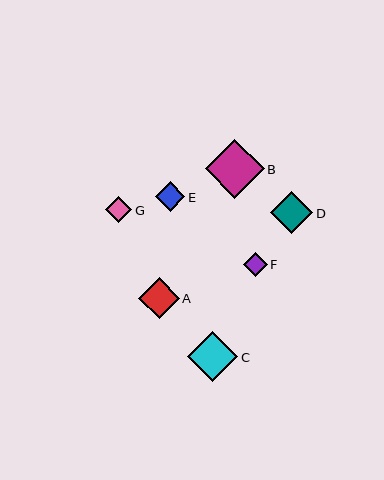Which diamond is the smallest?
Diamond F is the smallest with a size of approximately 24 pixels.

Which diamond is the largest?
Diamond B is the largest with a size of approximately 59 pixels.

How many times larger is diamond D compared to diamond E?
Diamond D is approximately 1.4 times the size of diamond E.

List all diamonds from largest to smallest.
From largest to smallest: B, C, D, A, E, G, F.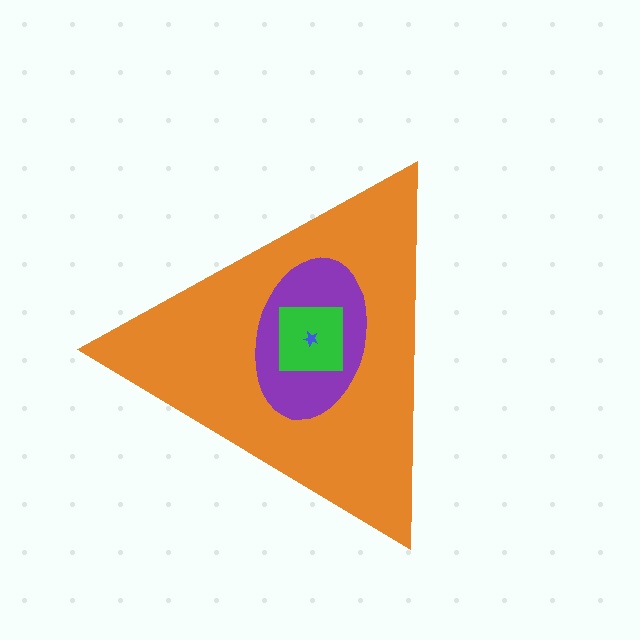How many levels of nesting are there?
4.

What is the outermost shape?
The orange triangle.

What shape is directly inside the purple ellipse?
The green square.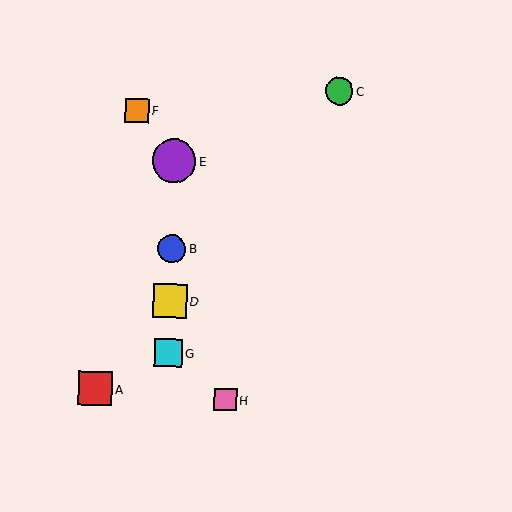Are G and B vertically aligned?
Yes, both are at x≈168.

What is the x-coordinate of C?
Object C is at x≈339.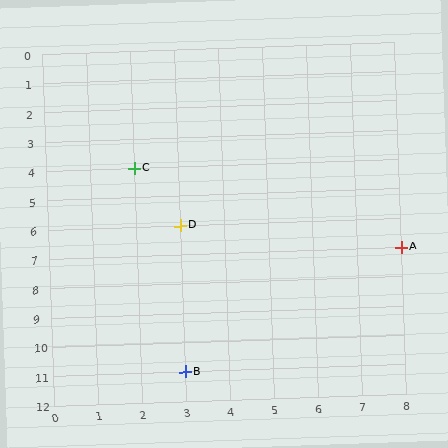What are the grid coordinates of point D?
Point D is at grid coordinates (3, 6).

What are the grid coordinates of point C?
Point C is at grid coordinates (2, 4).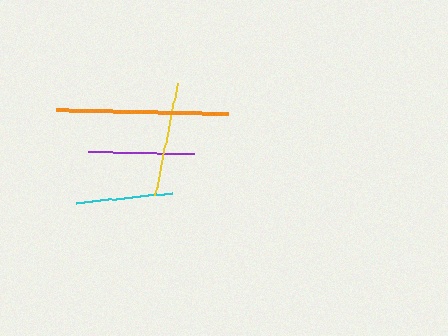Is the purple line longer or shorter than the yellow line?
The yellow line is longer than the purple line.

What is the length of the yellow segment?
The yellow segment is approximately 114 pixels long.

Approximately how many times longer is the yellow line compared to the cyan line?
The yellow line is approximately 1.2 times the length of the cyan line.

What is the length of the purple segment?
The purple segment is approximately 106 pixels long.